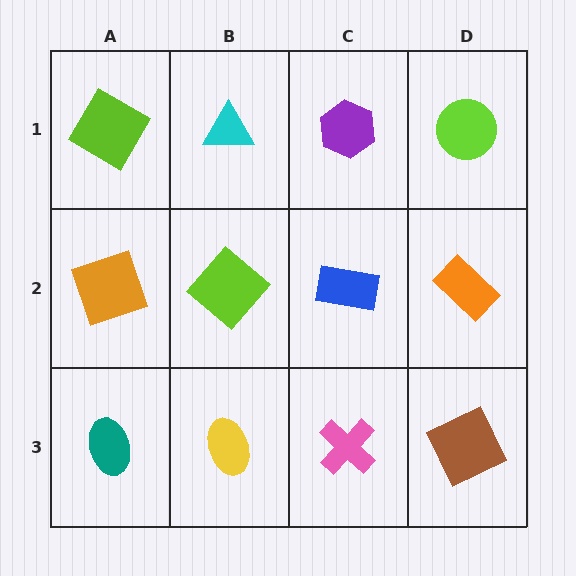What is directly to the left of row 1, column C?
A cyan triangle.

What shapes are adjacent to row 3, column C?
A blue rectangle (row 2, column C), a yellow ellipse (row 3, column B), a brown square (row 3, column D).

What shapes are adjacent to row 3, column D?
An orange rectangle (row 2, column D), a pink cross (row 3, column C).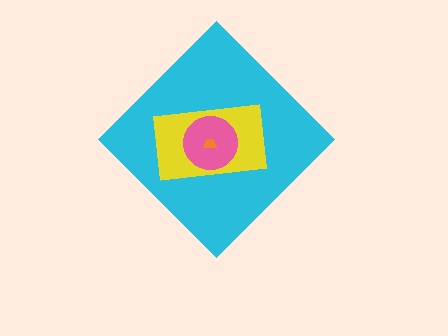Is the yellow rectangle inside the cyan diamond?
Yes.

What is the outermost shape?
The cyan diamond.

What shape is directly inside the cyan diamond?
The yellow rectangle.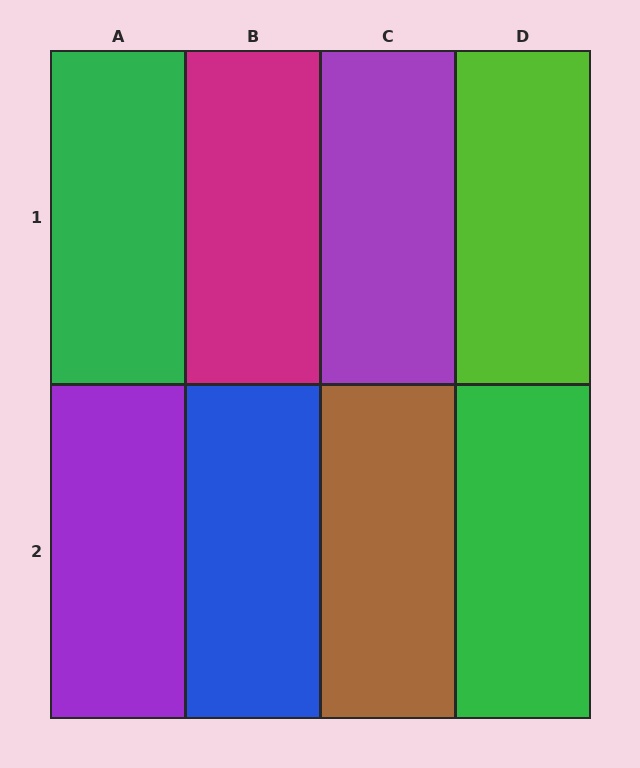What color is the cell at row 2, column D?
Green.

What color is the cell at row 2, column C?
Brown.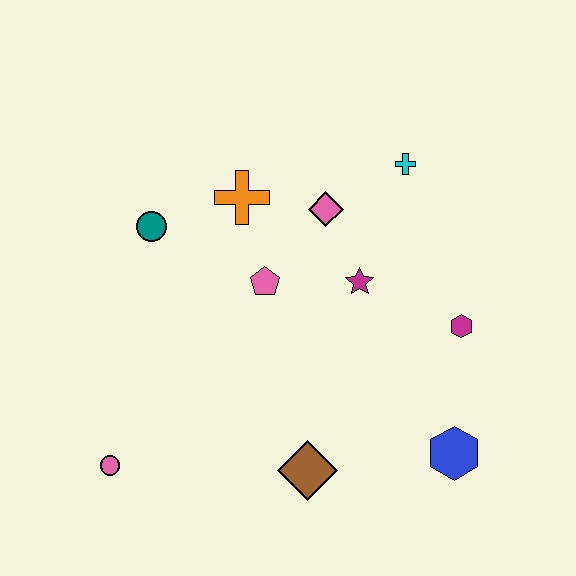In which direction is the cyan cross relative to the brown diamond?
The cyan cross is above the brown diamond.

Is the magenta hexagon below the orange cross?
Yes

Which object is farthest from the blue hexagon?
The teal circle is farthest from the blue hexagon.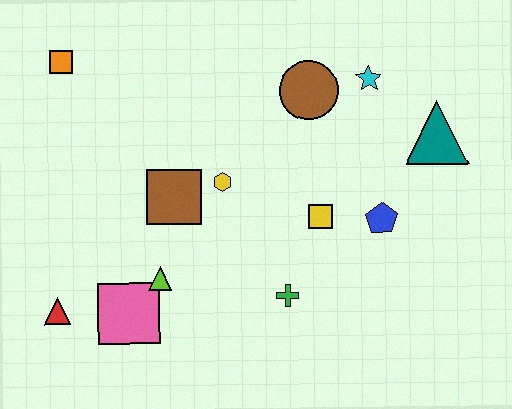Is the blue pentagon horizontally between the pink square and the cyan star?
No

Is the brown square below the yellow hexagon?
Yes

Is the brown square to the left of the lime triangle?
No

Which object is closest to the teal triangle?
The cyan star is closest to the teal triangle.